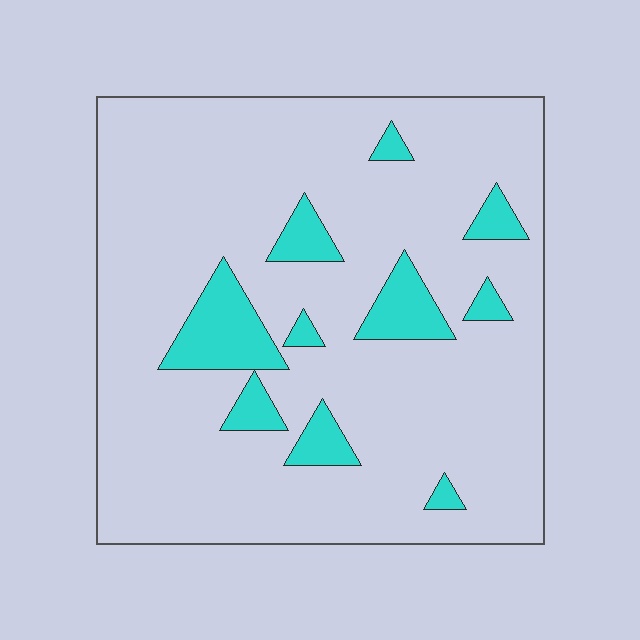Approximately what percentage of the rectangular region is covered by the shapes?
Approximately 15%.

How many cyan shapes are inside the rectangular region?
10.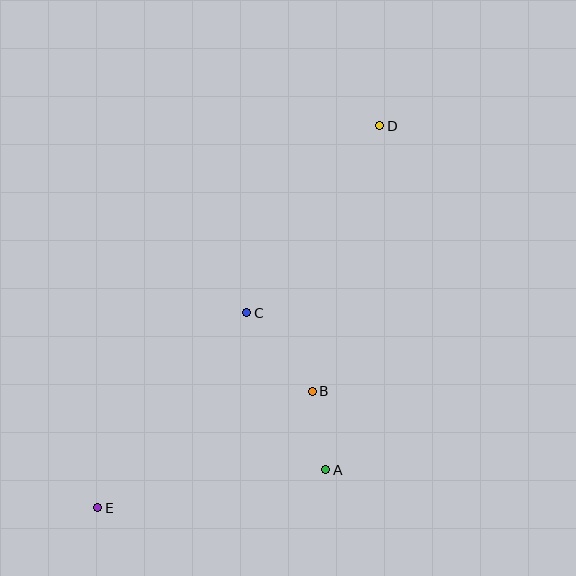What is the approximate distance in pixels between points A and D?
The distance between A and D is approximately 348 pixels.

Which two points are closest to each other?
Points A and B are closest to each other.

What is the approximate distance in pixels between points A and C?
The distance between A and C is approximately 176 pixels.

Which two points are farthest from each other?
Points D and E are farthest from each other.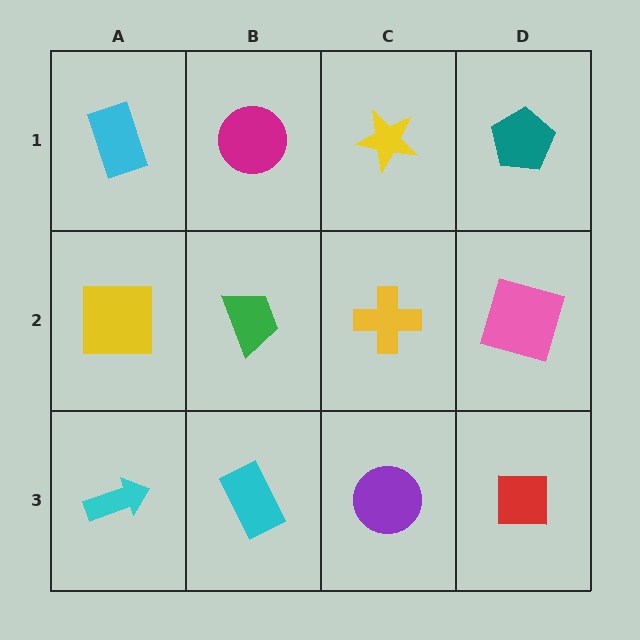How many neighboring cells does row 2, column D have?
3.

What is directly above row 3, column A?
A yellow square.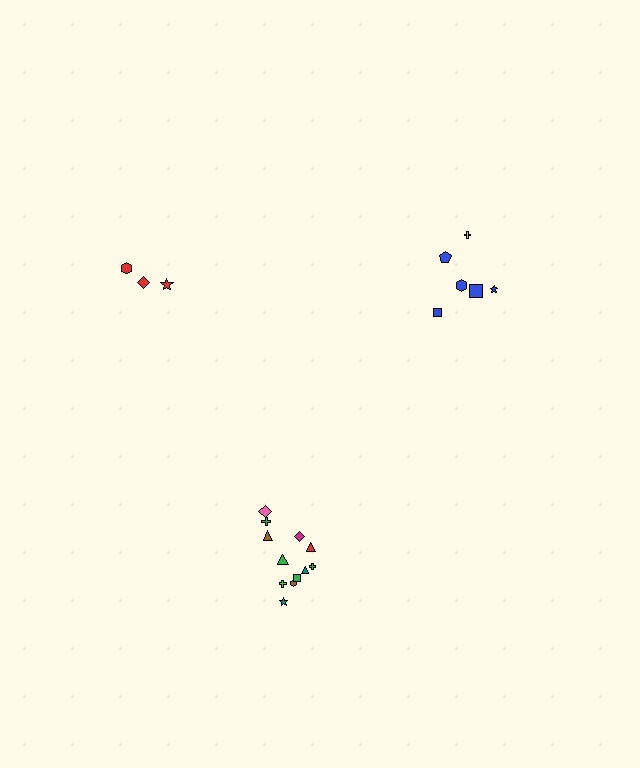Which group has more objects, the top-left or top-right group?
The top-right group.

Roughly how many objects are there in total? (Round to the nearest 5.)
Roughly 20 objects in total.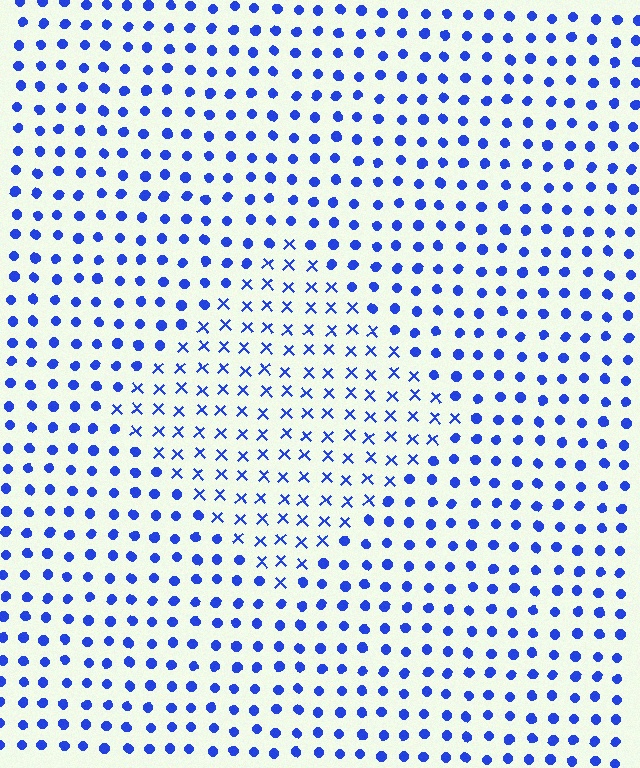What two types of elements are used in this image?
The image uses X marks inside the diamond region and circles outside it.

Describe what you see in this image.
The image is filled with small blue elements arranged in a uniform grid. A diamond-shaped region contains X marks, while the surrounding area contains circles. The boundary is defined purely by the change in element shape.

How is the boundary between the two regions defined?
The boundary is defined by a change in element shape: X marks inside vs. circles outside. All elements share the same color and spacing.